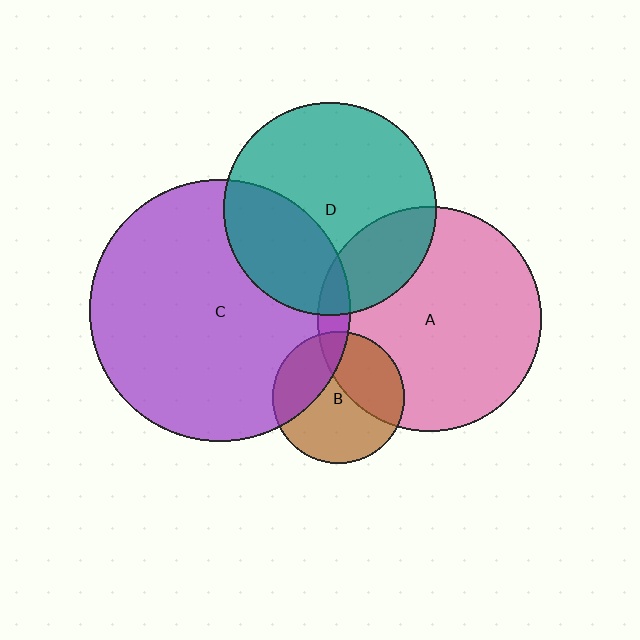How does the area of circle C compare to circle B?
Approximately 3.9 times.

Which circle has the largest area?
Circle C (purple).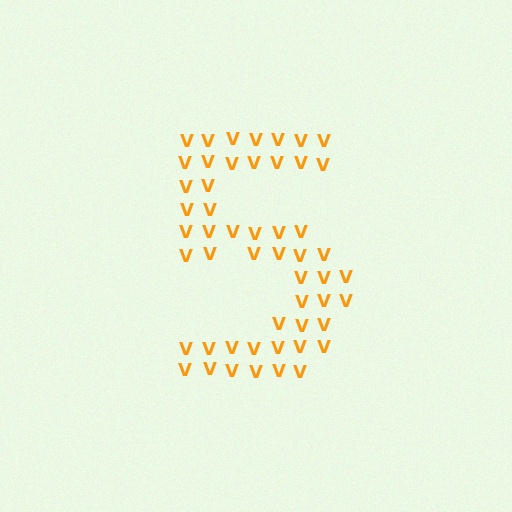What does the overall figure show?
The overall figure shows the digit 5.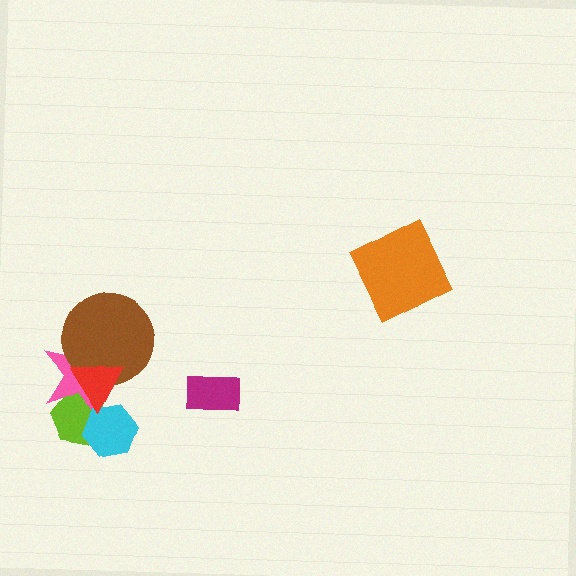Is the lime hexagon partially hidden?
Yes, it is partially covered by another shape.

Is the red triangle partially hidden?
No, no other shape covers it.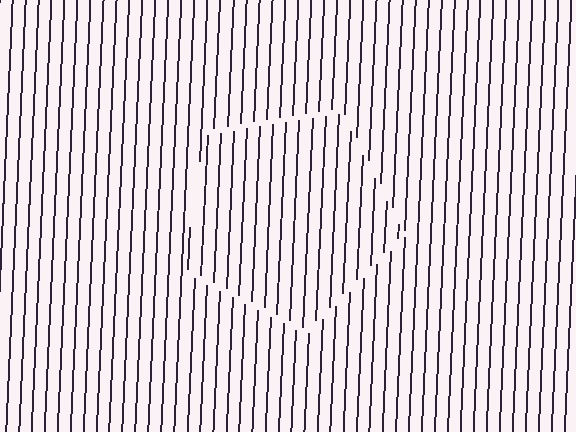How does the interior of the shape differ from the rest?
The interior of the shape contains the same grating, shifted by half a period — the contour is defined by the phase discontinuity where line-ends from the inner and outer gratings abut.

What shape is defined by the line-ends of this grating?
An illusory pentagon. The interior of the shape contains the same grating, shifted by half a period — the contour is defined by the phase discontinuity where line-ends from the inner and outer gratings abut.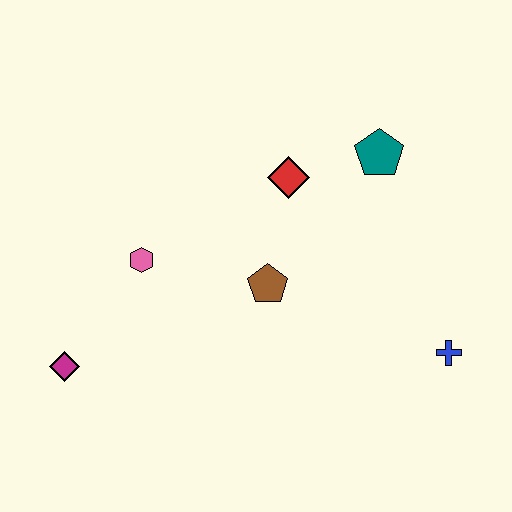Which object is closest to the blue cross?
The brown pentagon is closest to the blue cross.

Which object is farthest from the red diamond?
The magenta diamond is farthest from the red diamond.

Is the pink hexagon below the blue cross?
No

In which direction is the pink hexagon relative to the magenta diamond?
The pink hexagon is above the magenta diamond.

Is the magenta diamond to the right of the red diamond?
No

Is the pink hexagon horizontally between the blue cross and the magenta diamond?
Yes